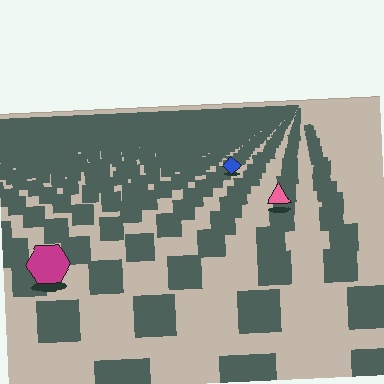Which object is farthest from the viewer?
The blue diamond is farthest from the viewer. It appears smaller and the ground texture around it is denser.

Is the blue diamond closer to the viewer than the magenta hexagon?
No. The magenta hexagon is closer — you can tell from the texture gradient: the ground texture is coarser near it.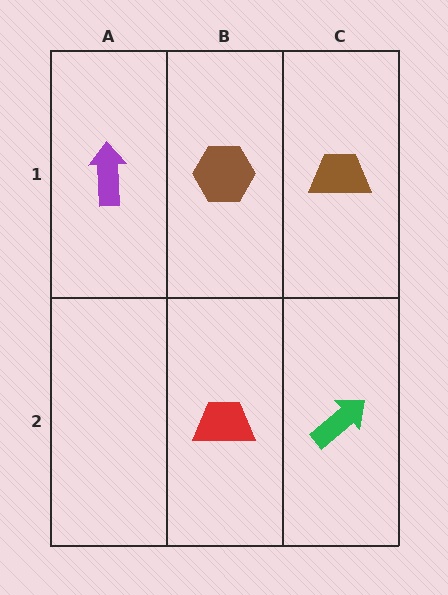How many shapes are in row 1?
3 shapes.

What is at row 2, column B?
A red trapezoid.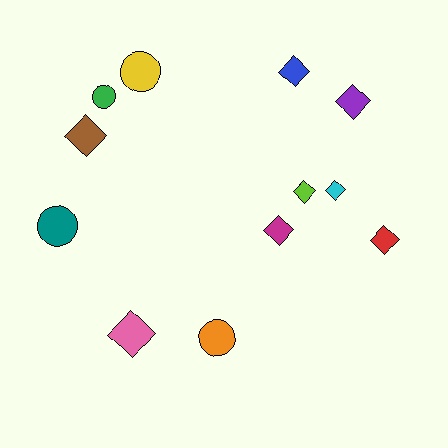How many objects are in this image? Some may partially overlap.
There are 12 objects.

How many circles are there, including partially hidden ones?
There are 4 circles.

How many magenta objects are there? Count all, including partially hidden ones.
There is 1 magenta object.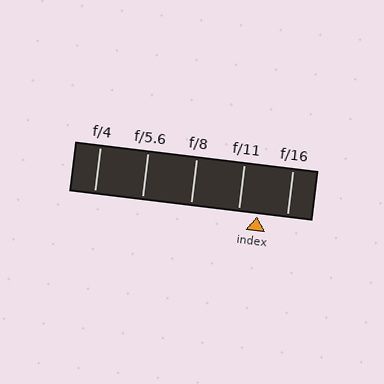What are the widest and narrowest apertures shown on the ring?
The widest aperture shown is f/4 and the narrowest is f/16.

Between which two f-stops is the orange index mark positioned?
The index mark is between f/11 and f/16.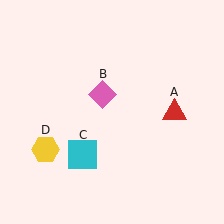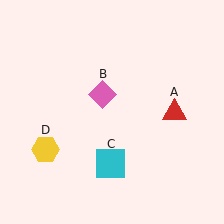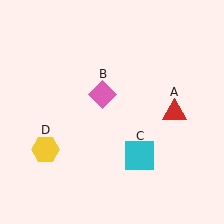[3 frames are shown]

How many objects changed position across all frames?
1 object changed position: cyan square (object C).